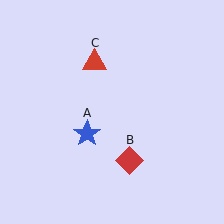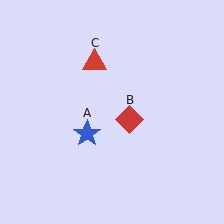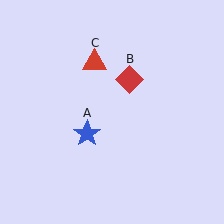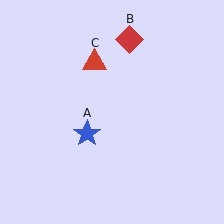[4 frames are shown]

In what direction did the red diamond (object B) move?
The red diamond (object B) moved up.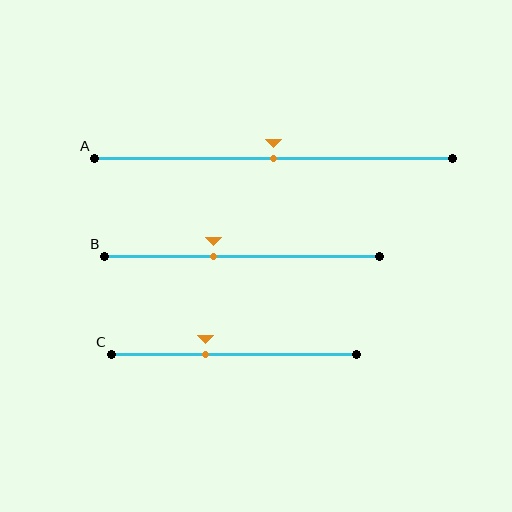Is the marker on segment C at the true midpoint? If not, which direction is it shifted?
No, the marker on segment C is shifted to the left by about 12% of the segment length.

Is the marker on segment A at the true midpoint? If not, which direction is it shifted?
Yes, the marker on segment A is at the true midpoint.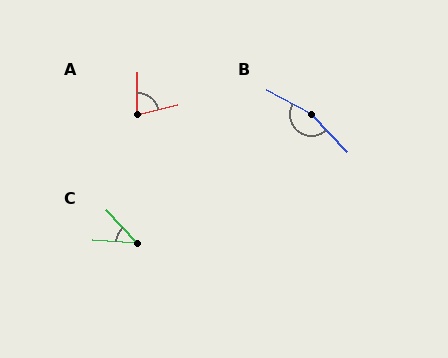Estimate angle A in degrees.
Approximately 76 degrees.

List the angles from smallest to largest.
C (43°), A (76°), B (161°).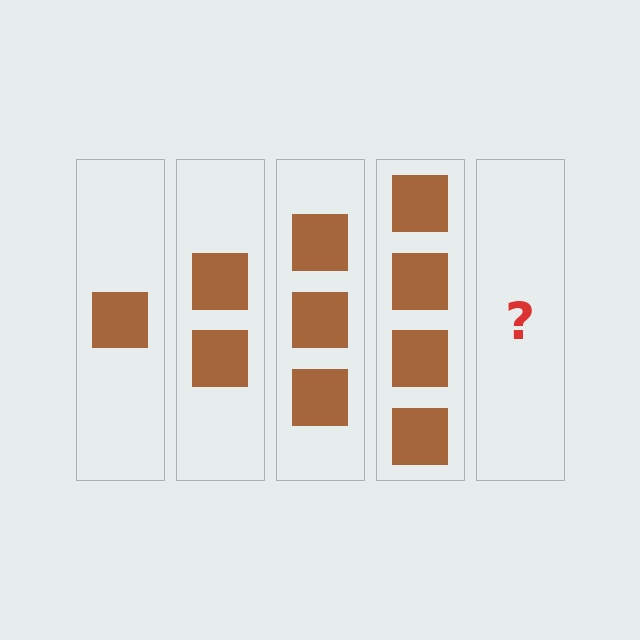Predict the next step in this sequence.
The next step is 5 squares.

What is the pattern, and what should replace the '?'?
The pattern is that each step adds one more square. The '?' should be 5 squares.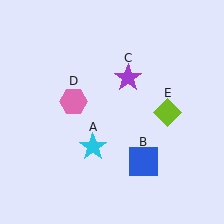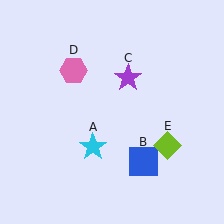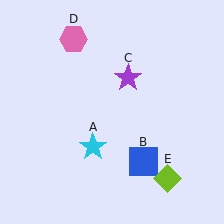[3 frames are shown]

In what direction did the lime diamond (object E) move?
The lime diamond (object E) moved down.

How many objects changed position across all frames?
2 objects changed position: pink hexagon (object D), lime diamond (object E).